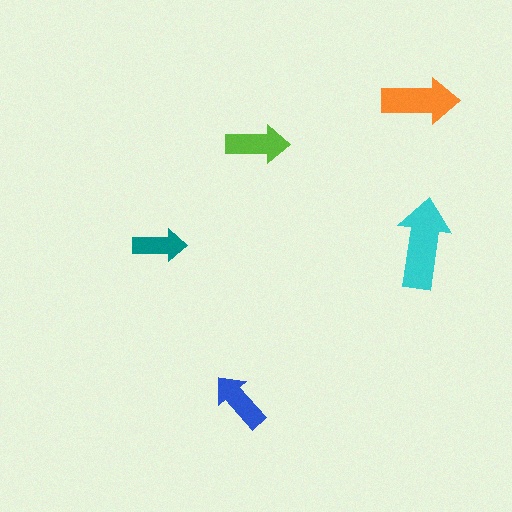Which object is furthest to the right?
The cyan arrow is rightmost.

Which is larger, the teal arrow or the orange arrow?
The orange one.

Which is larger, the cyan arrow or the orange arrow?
The cyan one.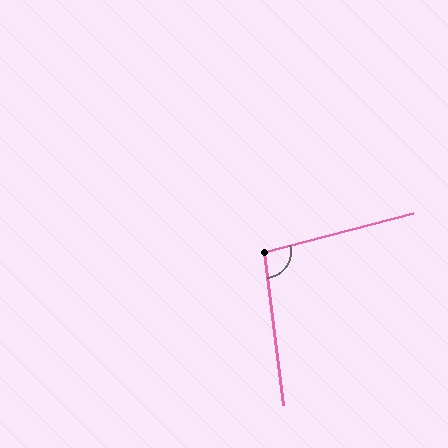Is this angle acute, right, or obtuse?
It is obtuse.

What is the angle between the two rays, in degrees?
Approximately 98 degrees.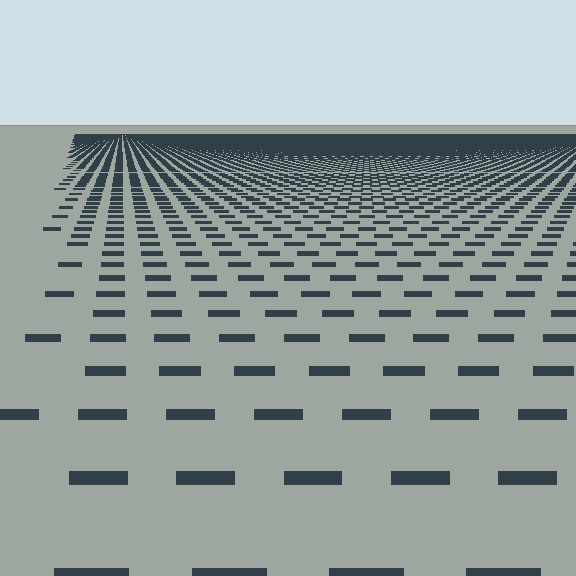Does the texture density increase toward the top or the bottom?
Density increases toward the top.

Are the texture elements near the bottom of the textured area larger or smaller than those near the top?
Larger. Near the bottom, elements are closer to the viewer and appear at a bigger on-screen size.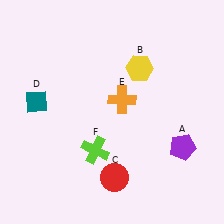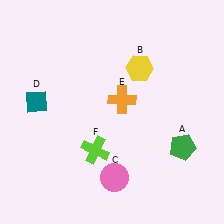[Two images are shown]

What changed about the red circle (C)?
In Image 1, C is red. In Image 2, it changed to pink.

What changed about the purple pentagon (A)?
In Image 1, A is purple. In Image 2, it changed to green.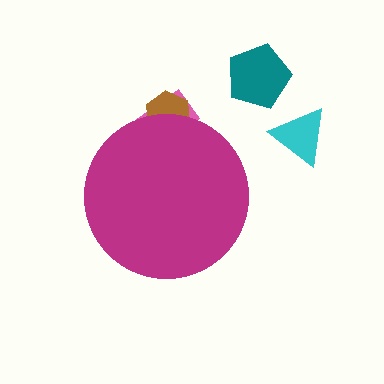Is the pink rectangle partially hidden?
Yes, the pink rectangle is partially hidden behind the magenta circle.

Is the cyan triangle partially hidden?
No, the cyan triangle is fully visible.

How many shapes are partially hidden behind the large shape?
2 shapes are partially hidden.